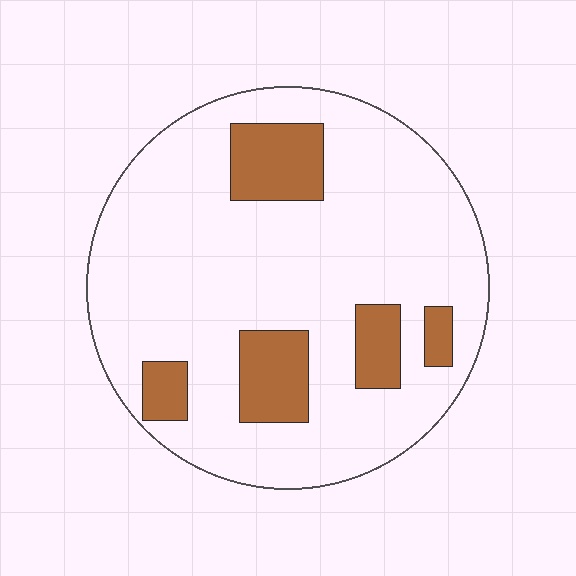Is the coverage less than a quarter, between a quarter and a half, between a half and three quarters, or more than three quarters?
Less than a quarter.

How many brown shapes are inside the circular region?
5.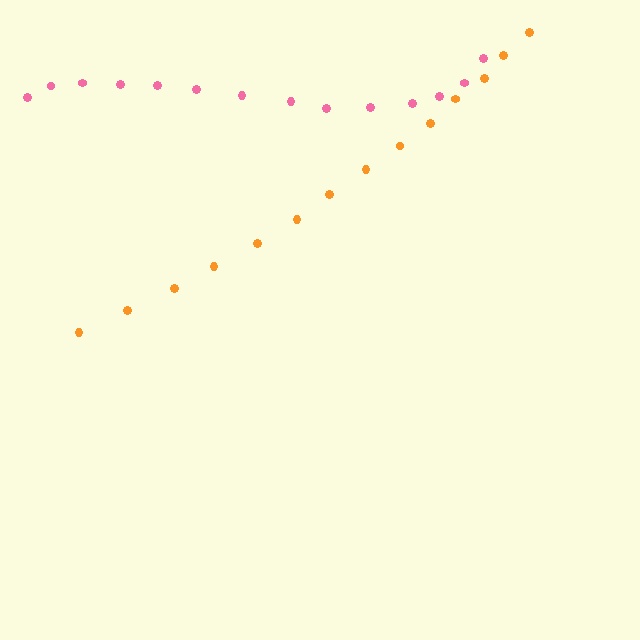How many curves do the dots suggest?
There are 2 distinct paths.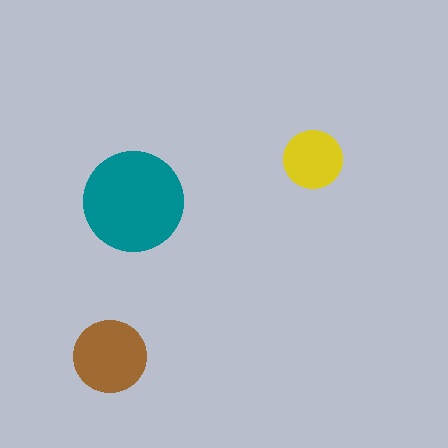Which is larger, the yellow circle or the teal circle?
The teal one.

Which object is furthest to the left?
The brown circle is leftmost.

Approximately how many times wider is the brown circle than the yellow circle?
About 1.5 times wider.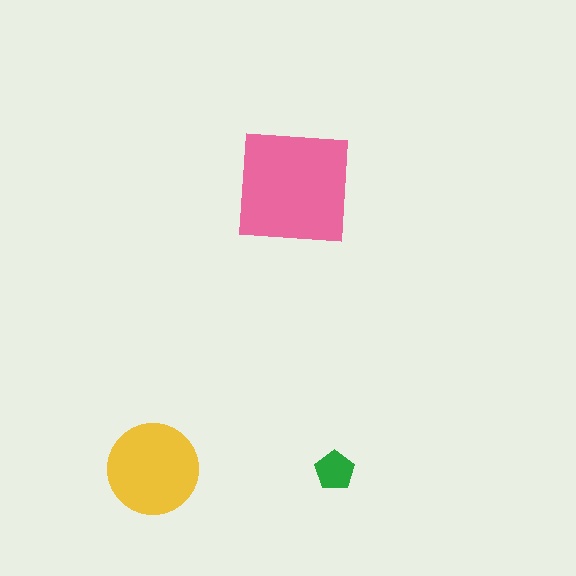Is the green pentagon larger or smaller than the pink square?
Smaller.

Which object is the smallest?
The green pentagon.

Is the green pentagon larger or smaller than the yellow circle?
Smaller.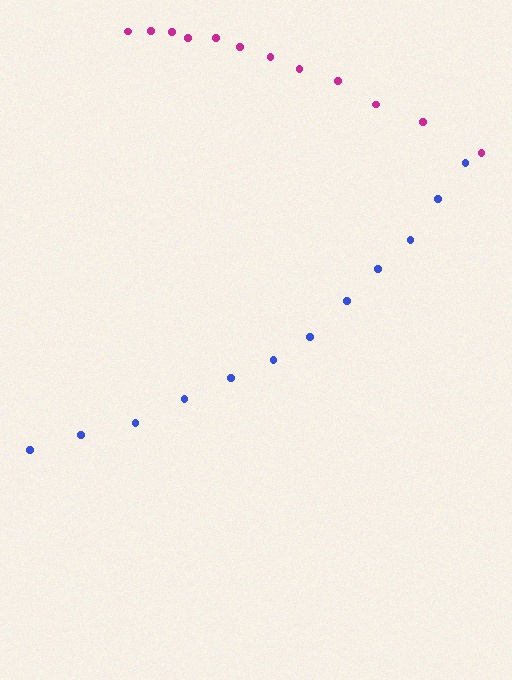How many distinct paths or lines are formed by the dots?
There are 2 distinct paths.